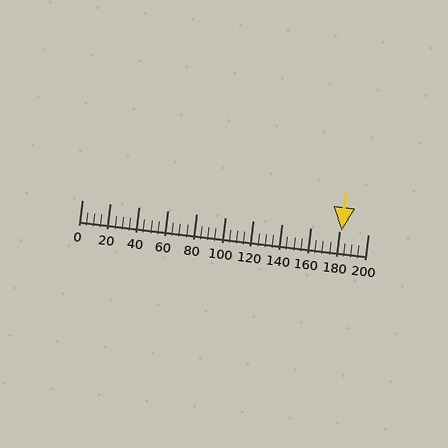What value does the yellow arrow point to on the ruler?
The yellow arrow points to approximately 181.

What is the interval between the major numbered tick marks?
The major tick marks are spaced 20 units apart.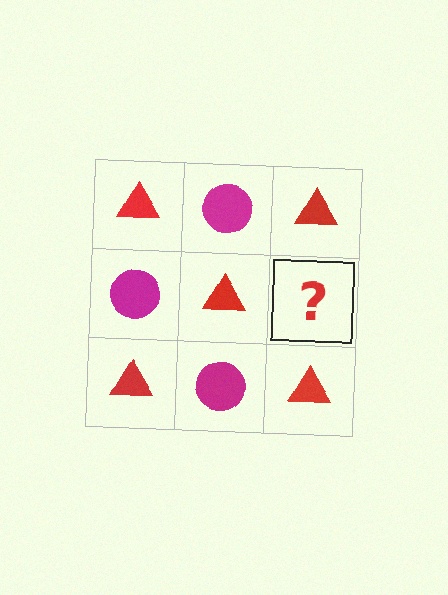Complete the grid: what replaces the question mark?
The question mark should be replaced with a magenta circle.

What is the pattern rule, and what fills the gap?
The rule is that it alternates red triangle and magenta circle in a checkerboard pattern. The gap should be filled with a magenta circle.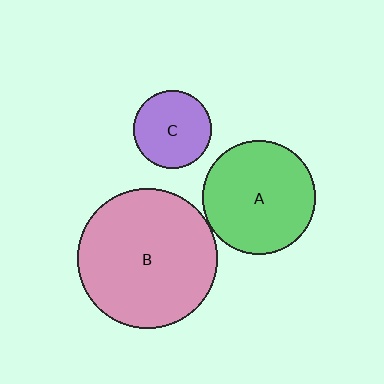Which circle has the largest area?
Circle B (pink).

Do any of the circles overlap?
No, none of the circles overlap.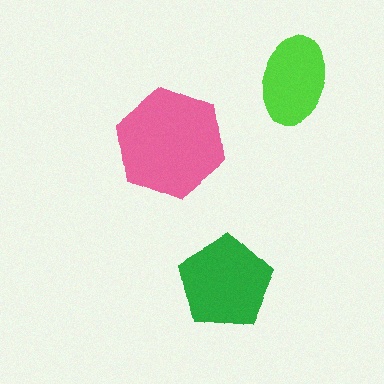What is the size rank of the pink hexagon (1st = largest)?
1st.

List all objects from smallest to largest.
The lime ellipse, the green pentagon, the pink hexagon.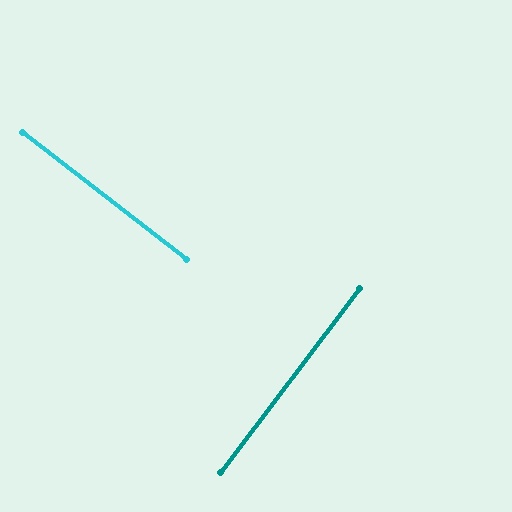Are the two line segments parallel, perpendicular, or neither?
Perpendicular — they meet at approximately 89°.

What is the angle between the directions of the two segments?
Approximately 89 degrees.